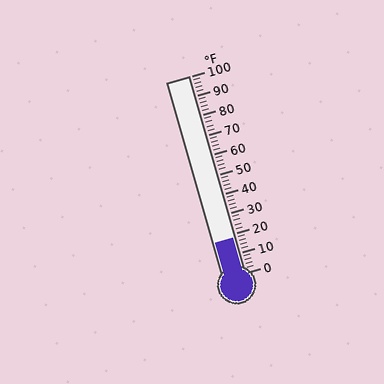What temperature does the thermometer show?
The thermometer shows approximately 18°F.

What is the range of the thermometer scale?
The thermometer scale ranges from 0°F to 100°F.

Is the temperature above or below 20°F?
The temperature is below 20°F.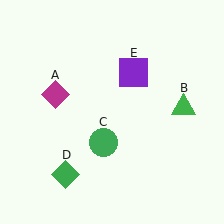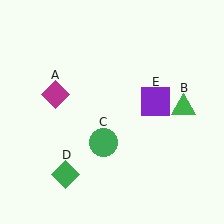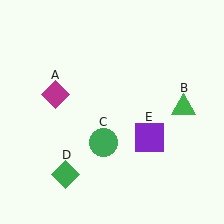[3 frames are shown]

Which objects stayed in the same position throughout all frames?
Magenta diamond (object A) and green triangle (object B) and green circle (object C) and green diamond (object D) remained stationary.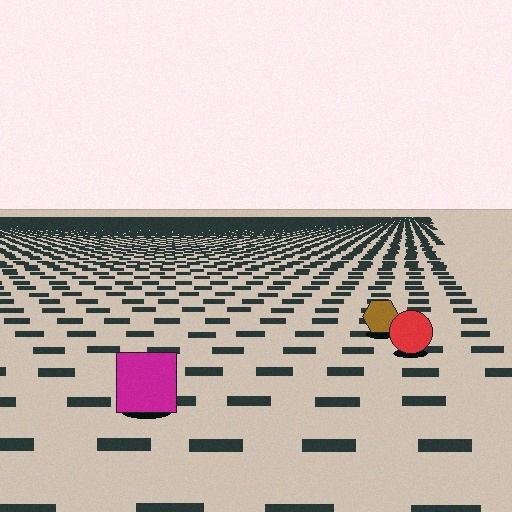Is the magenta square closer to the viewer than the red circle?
Yes. The magenta square is closer — you can tell from the texture gradient: the ground texture is coarser near it.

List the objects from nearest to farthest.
From nearest to farthest: the magenta square, the red circle, the brown hexagon.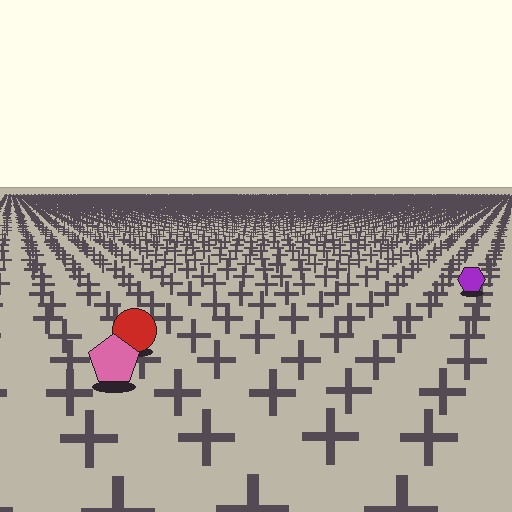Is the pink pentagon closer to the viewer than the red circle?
Yes. The pink pentagon is closer — you can tell from the texture gradient: the ground texture is coarser near it.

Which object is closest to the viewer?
The pink pentagon is closest. The texture marks near it are larger and more spread out.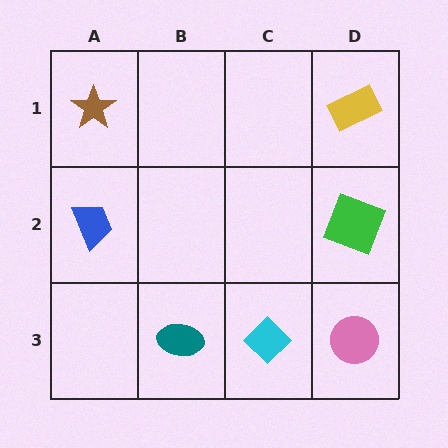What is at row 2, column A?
A blue trapezoid.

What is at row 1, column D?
A yellow rectangle.